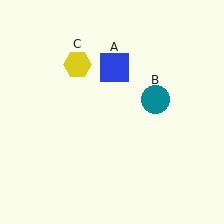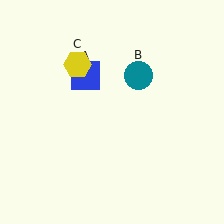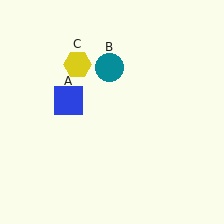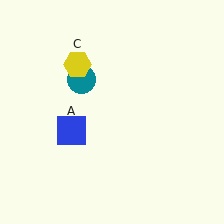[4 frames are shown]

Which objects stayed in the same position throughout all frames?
Yellow hexagon (object C) remained stationary.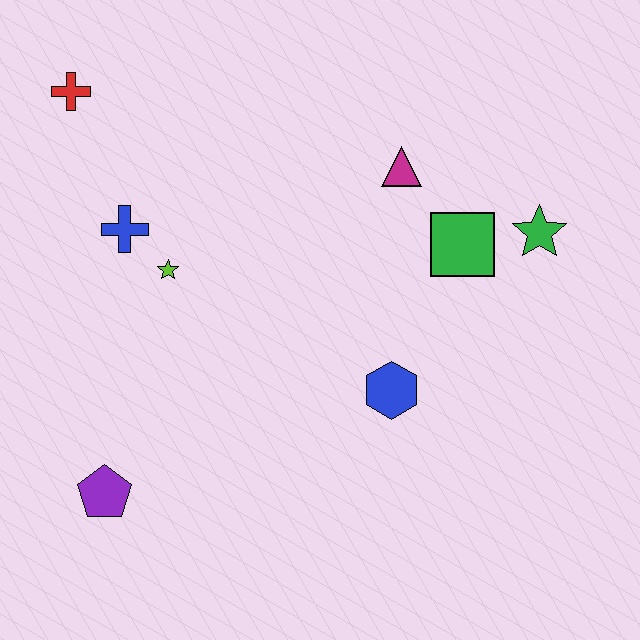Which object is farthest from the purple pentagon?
The green star is farthest from the purple pentagon.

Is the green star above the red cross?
No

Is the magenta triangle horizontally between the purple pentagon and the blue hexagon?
No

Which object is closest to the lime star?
The blue cross is closest to the lime star.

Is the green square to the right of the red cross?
Yes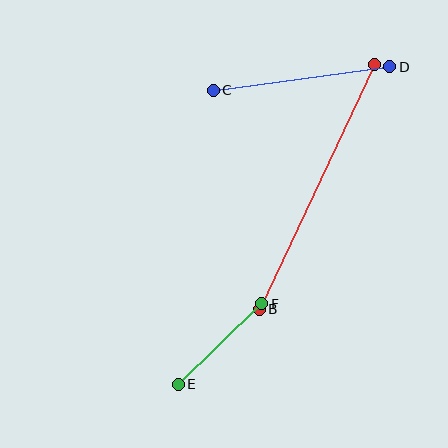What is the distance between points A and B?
The distance is approximately 270 pixels.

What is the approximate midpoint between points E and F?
The midpoint is at approximately (220, 344) pixels.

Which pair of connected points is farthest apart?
Points A and B are farthest apart.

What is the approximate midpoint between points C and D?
The midpoint is at approximately (302, 78) pixels.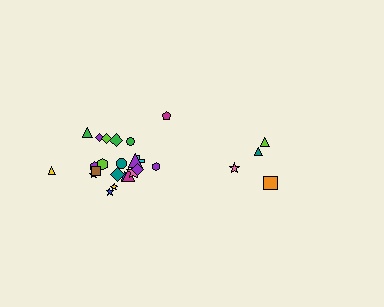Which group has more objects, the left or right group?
The left group.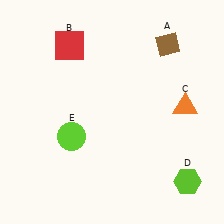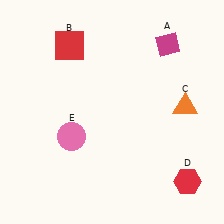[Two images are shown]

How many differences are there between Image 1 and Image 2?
There are 3 differences between the two images.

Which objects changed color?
A changed from brown to magenta. D changed from lime to red. E changed from lime to pink.